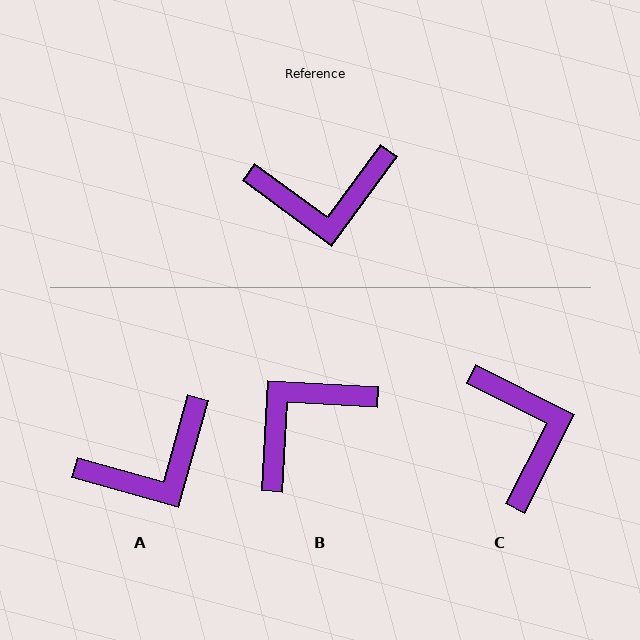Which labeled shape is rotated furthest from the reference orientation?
B, about 147 degrees away.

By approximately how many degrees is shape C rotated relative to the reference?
Approximately 99 degrees counter-clockwise.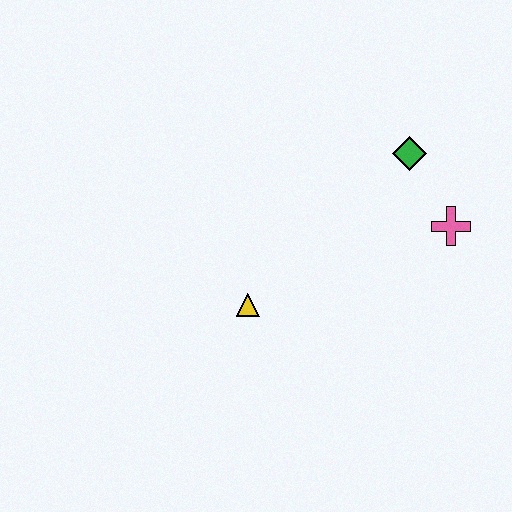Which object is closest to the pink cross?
The green diamond is closest to the pink cross.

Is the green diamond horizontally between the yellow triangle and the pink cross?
Yes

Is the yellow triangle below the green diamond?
Yes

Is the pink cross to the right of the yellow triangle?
Yes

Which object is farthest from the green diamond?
The yellow triangle is farthest from the green diamond.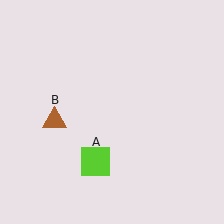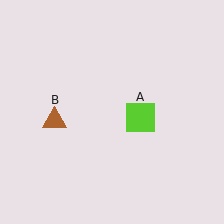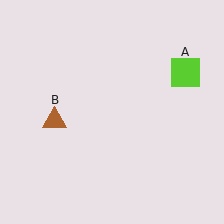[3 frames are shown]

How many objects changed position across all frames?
1 object changed position: lime square (object A).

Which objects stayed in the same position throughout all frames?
Brown triangle (object B) remained stationary.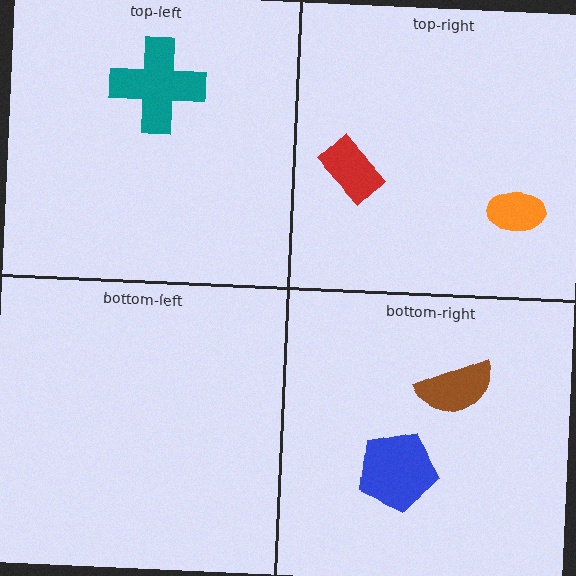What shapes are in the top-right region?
The orange ellipse, the red rectangle.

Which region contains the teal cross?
The top-left region.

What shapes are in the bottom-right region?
The blue pentagon, the brown semicircle.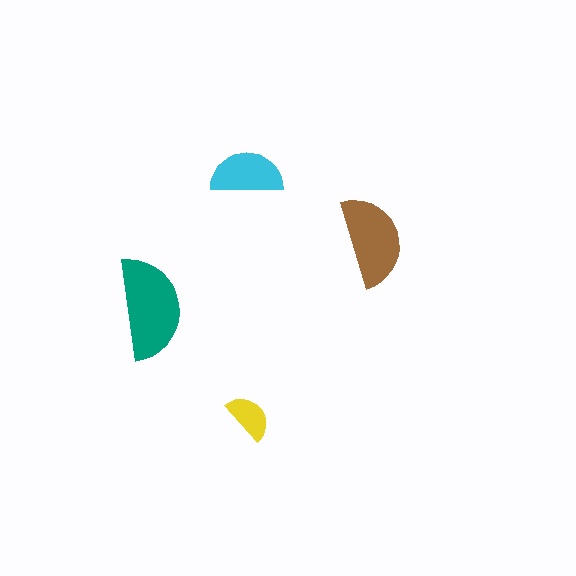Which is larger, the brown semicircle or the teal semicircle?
The teal one.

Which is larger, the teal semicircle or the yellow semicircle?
The teal one.